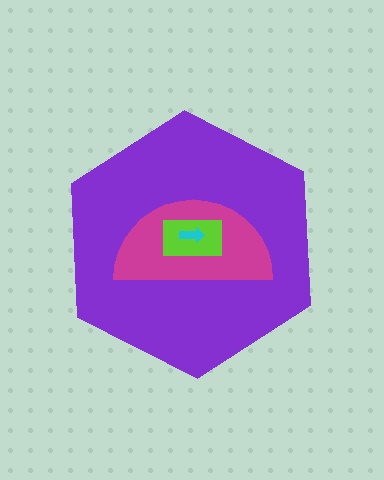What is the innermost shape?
The cyan arrow.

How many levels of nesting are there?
4.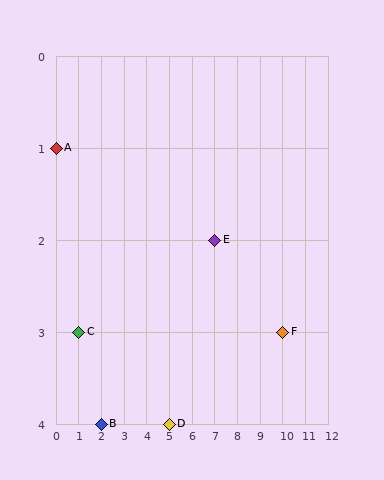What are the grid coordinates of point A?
Point A is at grid coordinates (0, 1).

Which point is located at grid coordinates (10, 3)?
Point F is at (10, 3).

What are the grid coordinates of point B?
Point B is at grid coordinates (2, 4).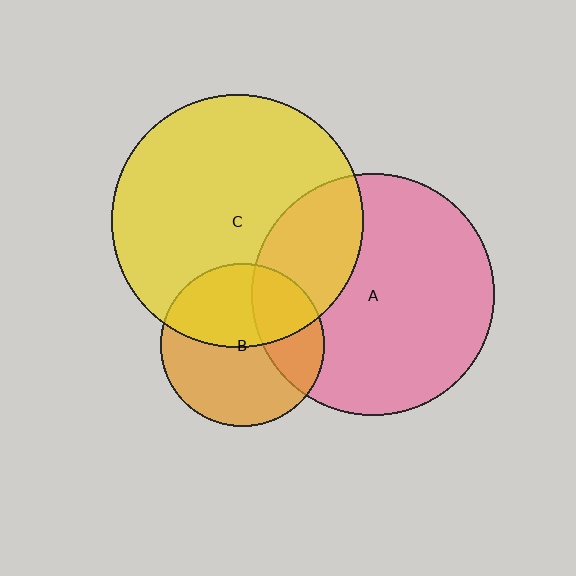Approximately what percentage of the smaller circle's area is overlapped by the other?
Approximately 30%.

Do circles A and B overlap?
Yes.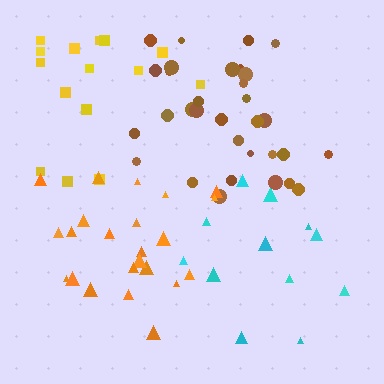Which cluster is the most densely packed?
Brown.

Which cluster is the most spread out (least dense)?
Cyan.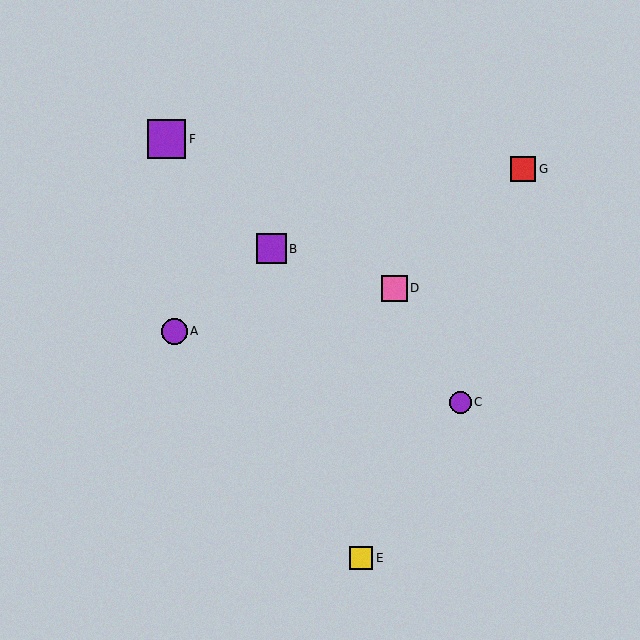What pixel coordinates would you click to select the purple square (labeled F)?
Click at (166, 139) to select the purple square F.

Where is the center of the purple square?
The center of the purple square is at (166, 139).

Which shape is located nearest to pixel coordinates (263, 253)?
The purple square (labeled B) at (272, 249) is nearest to that location.